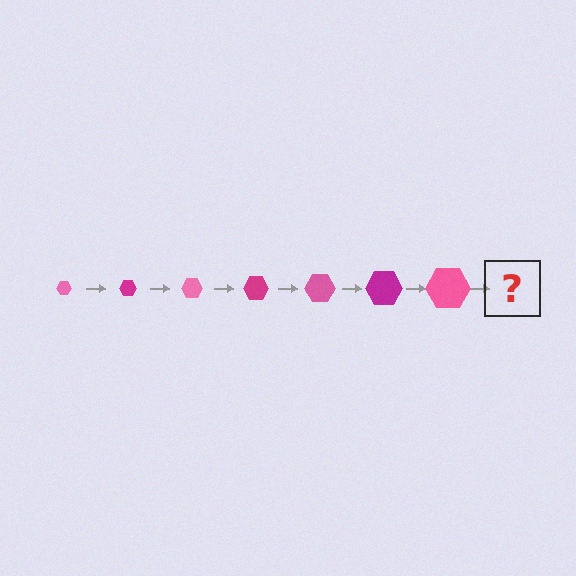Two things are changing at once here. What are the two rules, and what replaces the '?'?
The two rules are that the hexagon grows larger each step and the color cycles through pink and magenta. The '?' should be a magenta hexagon, larger than the previous one.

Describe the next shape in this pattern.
It should be a magenta hexagon, larger than the previous one.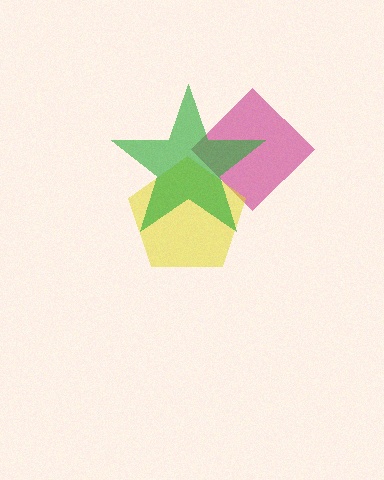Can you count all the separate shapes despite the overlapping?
Yes, there are 3 separate shapes.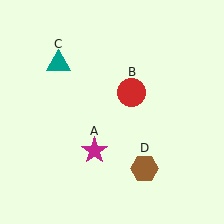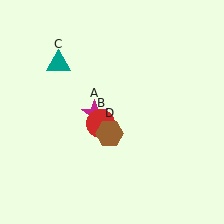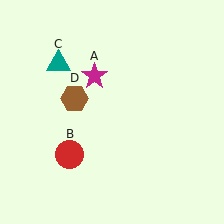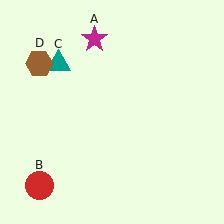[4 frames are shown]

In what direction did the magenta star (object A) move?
The magenta star (object A) moved up.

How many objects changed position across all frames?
3 objects changed position: magenta star (object A), red circle (object B), brown hexagon (object D).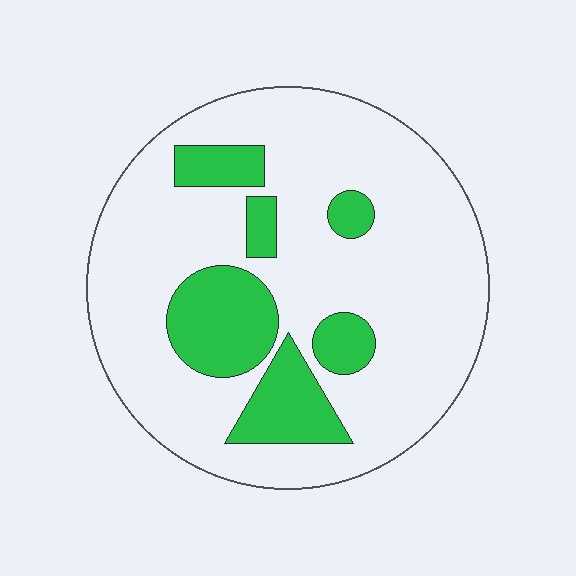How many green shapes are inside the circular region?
6.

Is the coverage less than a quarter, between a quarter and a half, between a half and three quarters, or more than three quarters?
Less than a quarter.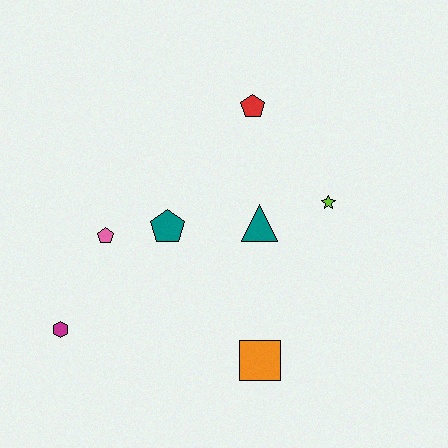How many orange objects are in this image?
There is 1 orange object.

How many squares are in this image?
There is 1 square.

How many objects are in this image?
There are 7 objects.